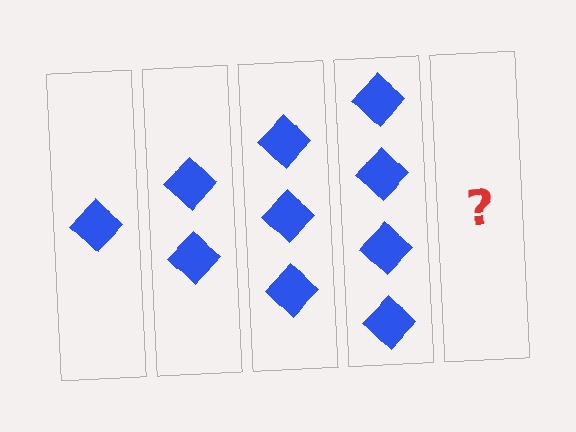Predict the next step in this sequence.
The next step is 5 diamonds.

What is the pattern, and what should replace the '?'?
The pattern is that each step adds one more diamond. The '?' should be 5 diamonds.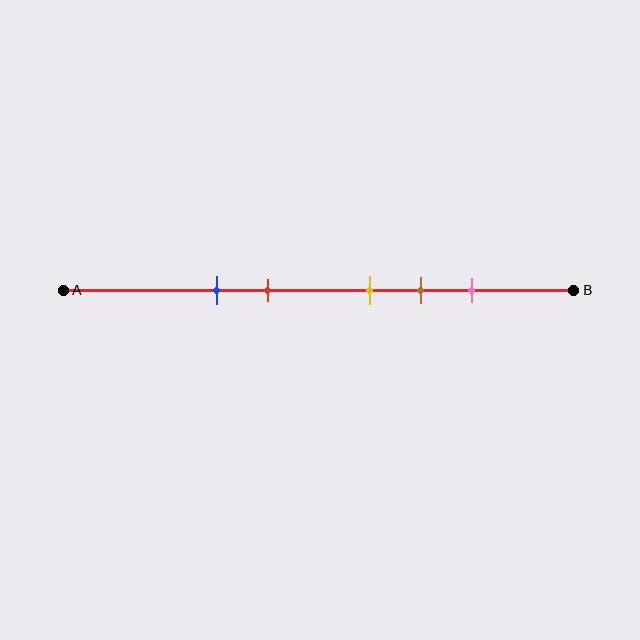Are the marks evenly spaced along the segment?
No, the marks are not evenly spaced.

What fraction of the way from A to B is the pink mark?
The pink mark is approximately 80% (0.8) of the way from A to B.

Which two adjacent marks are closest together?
The yellow and brown marks are the closest adjacent pair.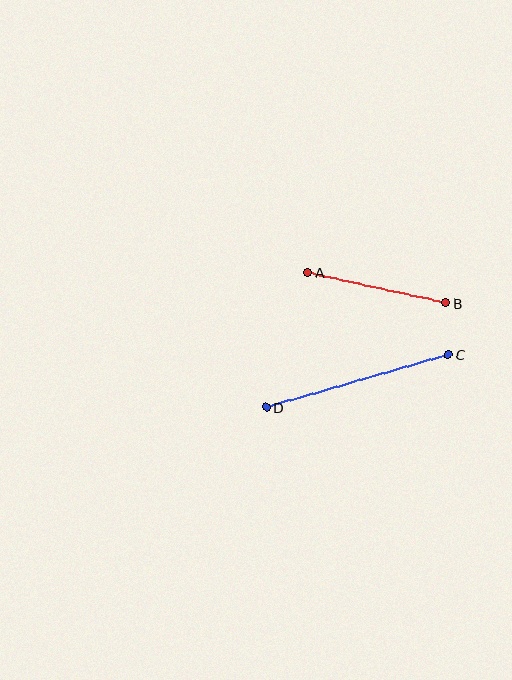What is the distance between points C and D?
The distance is approximately 189 pixels.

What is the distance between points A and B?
The distance is approximately 141 pixels.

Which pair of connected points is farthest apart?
Points C and D are farthest apart.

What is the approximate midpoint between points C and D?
The midpoint is at approximately (357, 381) pixels.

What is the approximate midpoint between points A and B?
The midpoint is at approximately (377, 288) pixels.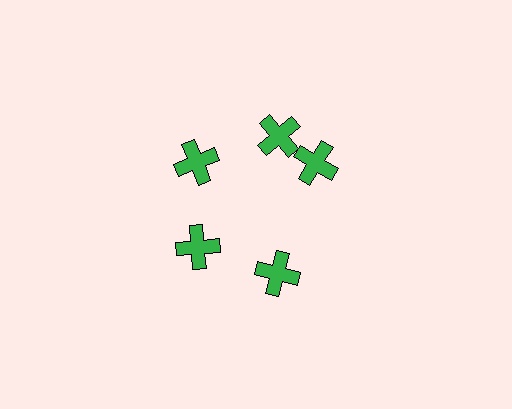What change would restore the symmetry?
The symmetry would be restored by rotating it back into even spacing with its neighbors so that all 5 crosses sit at equal angles and equal distance from the center.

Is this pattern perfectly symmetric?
No. The 5 green crosses are arranged in a ring, but one element near the 3 o'clock position is rotated out of alignment along the ring, breaking the 5-fold rotational symmetry.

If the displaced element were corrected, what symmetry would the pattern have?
It would have 5-fold rotational symmetry — the pattern would map onto itself every 72 degrees.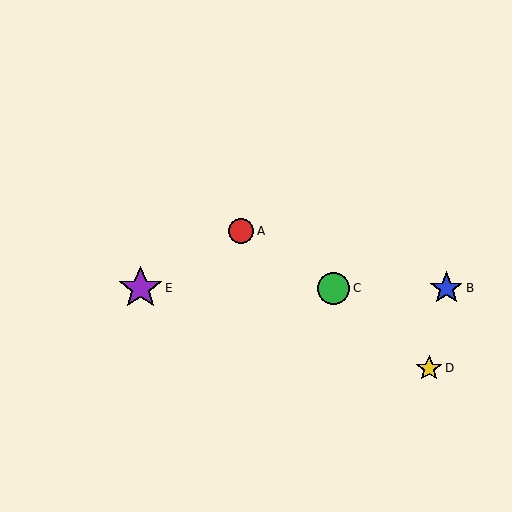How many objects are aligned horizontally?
3 objects (B, C, E) are aligned horizontally.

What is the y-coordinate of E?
Object E is at y≈288.